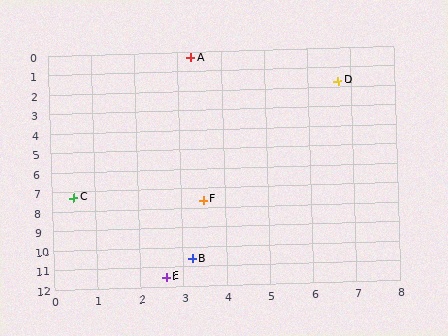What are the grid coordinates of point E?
Point E is at approximately (2.6, 11.5).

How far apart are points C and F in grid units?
Points C and F are about 3.0 grid units apart.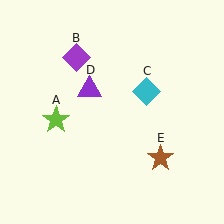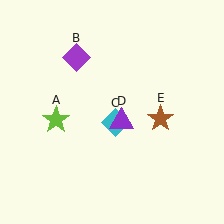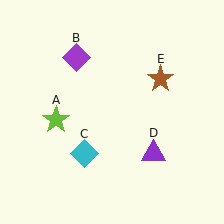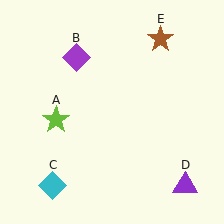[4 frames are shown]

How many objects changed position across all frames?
3 objects changed position: cyan diamond (object C), purple triangle (object D), brown star (object E).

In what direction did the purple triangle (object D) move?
The purple triangle (object D) moved down and to the right.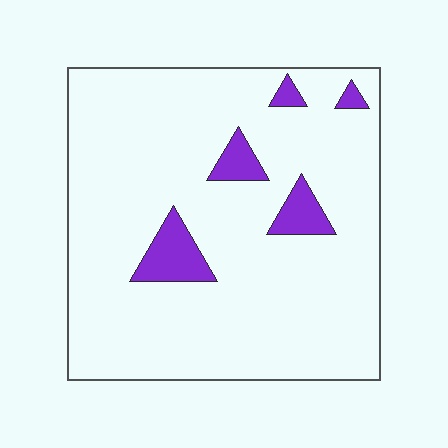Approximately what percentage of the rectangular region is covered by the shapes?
Approximately 10%.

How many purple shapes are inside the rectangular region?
5.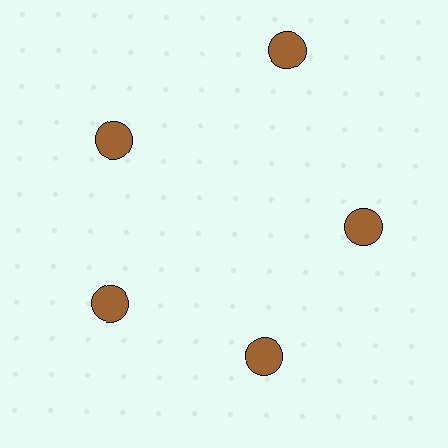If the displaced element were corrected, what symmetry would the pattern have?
It would have 5-fold rotational symmetry — the pattern would map onto itself every 72 degrees.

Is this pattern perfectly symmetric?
No. The 5 brown circles are arranged in a ring, but one element near the 1 o'clock position is pushed outward from the center, breaking the 5-fold rotational symmetry.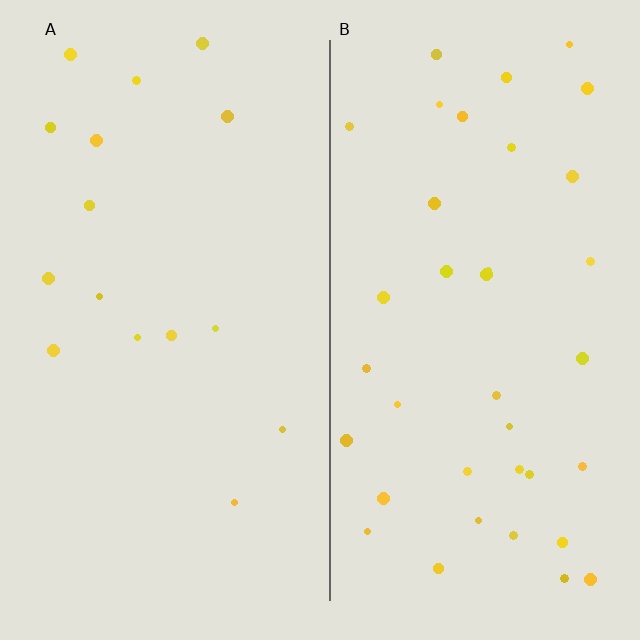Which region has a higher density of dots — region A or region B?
B (the right).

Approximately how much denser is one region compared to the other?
Approximately 2.4× — region B over region A.